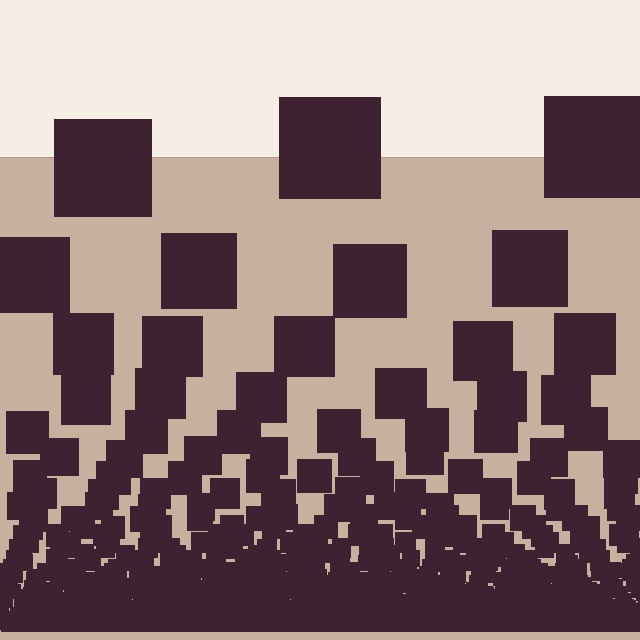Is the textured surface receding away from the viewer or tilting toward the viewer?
The surface appears to tilt toward the viewer. Texture elements get larger and sparser toward the top.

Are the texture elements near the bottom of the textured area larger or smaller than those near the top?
Smaller. The gradient is inverted — elements near the bottom are smaller and denser.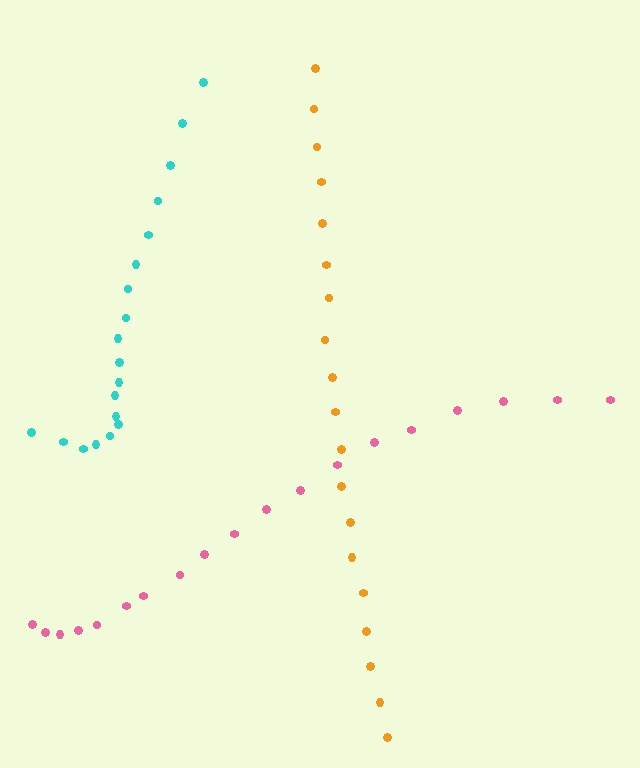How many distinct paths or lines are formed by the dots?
There are 3 distinct paths.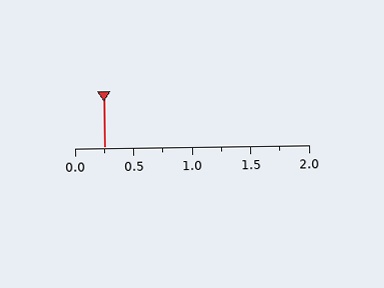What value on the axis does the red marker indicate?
The marker indicates approximately 0.25.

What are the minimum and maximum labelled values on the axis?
The axis runs from 0.0 to 2.0.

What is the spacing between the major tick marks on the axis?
The major ticks are spaced 0.5 apart.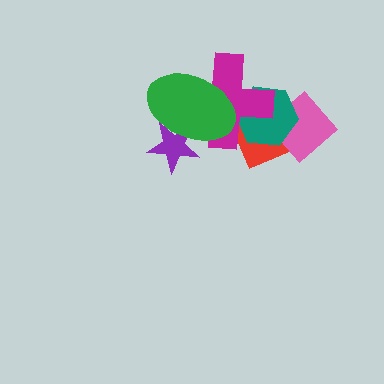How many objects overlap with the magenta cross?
3 objects overlap with the magenta cross.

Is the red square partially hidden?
Yes, it is partially covered by another shape.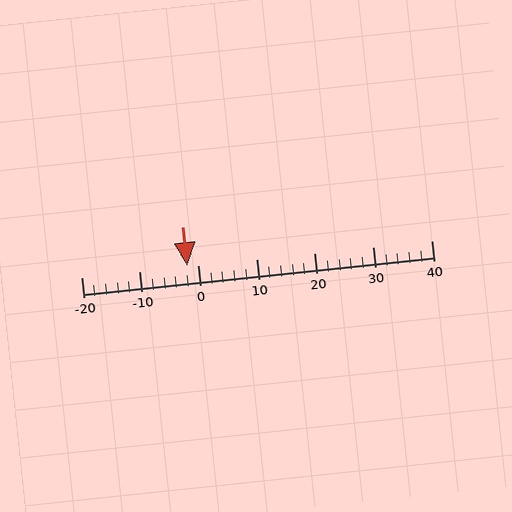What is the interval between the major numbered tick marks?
The major tick marks are spaced 10 units apart.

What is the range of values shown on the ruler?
The ruler shows values from -20 to 40.